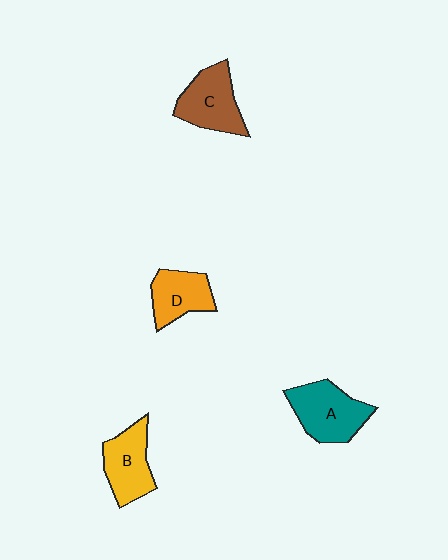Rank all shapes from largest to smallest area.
From largest to smallest: A (teal), C (brown), B (yellow), D (orange).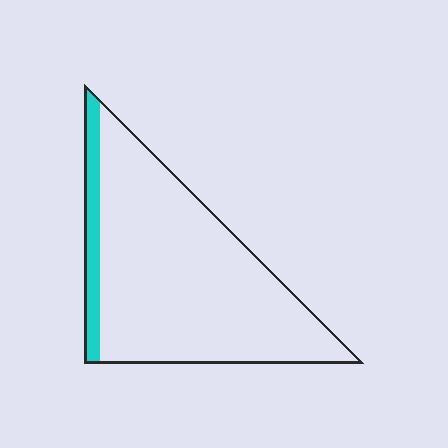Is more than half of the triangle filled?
No.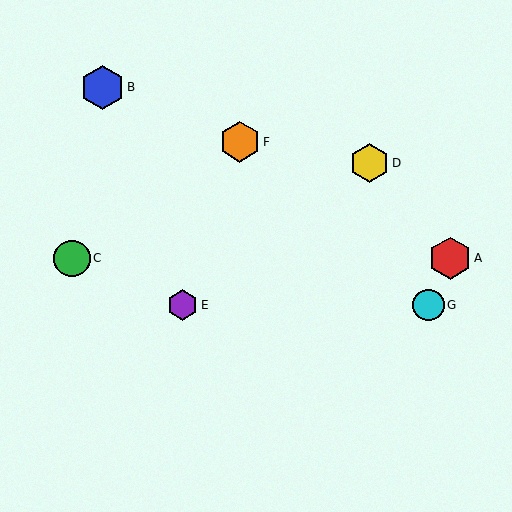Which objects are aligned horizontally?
Objects E, G are aligned horizontally.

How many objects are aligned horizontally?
2 objects (E, G) are aligned horizontally.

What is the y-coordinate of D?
Object D is at y≈163.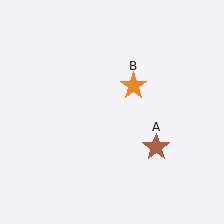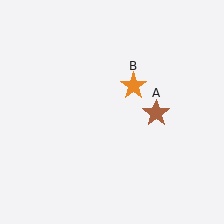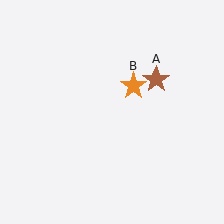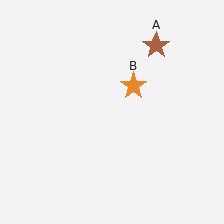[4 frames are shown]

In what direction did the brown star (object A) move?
The brown star (object A) moved up.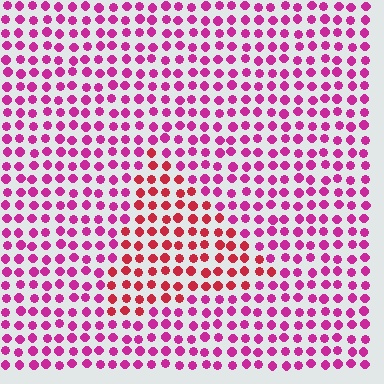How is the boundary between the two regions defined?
The boundary is defined purely by a slight shift in hue (about 35 degrees). Spacing, size, and orientation are identical on both sides.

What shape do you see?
I see a triangle.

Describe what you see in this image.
The image is filled with small magenta elements in a uniform arrangement. A triangle-shaped region is visible where the elements are tinted to a slightly different hue, forming a subtle color boundary.